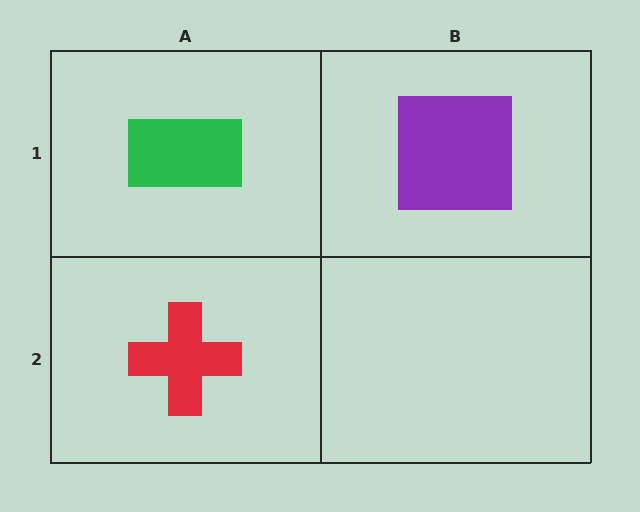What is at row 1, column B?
A purple square.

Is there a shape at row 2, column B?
No, that cell is empty.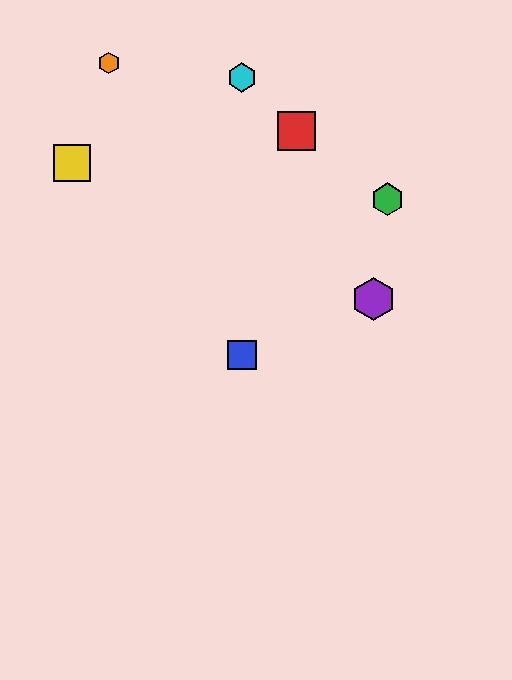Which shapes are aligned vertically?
The blue square, the cyan hexagon are aligned vertically.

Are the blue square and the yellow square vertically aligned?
No, the blue square is at x≈242 and the yellow square is at x≈72.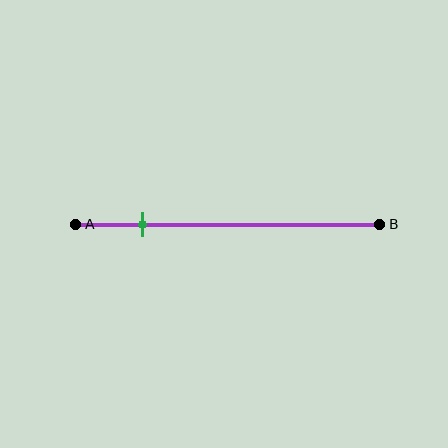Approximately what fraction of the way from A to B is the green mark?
The green mark is approximately 20% of the way from A to B.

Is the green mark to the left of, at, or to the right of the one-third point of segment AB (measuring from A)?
The green mark is to the left of the one-third point of segment AB.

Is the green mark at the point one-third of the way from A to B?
No, the mark is at about 20% from A, not at the 33% one-third point.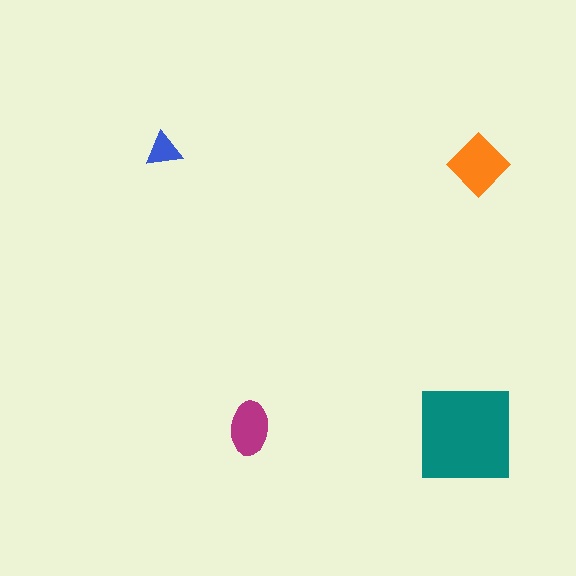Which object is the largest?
The teal square.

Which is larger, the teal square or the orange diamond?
The teal square.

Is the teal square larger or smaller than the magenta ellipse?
Larger.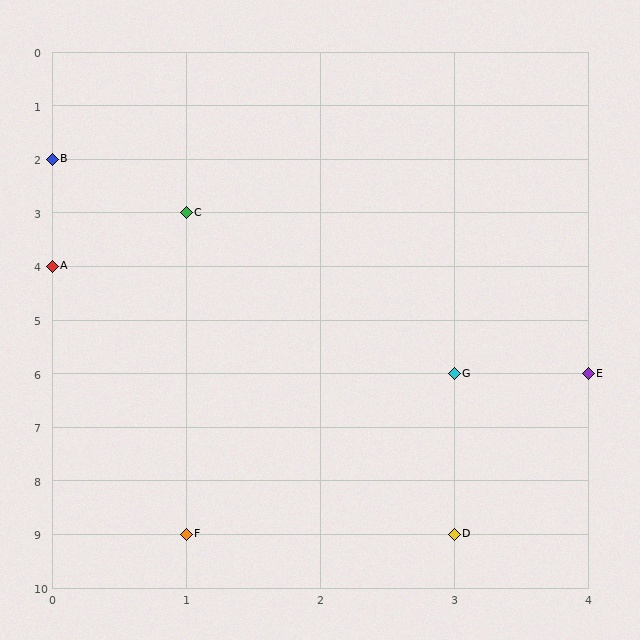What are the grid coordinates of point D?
Point D is at grid coordinates (3, 9).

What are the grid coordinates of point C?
Point C is at grid coordinates (1, 3).